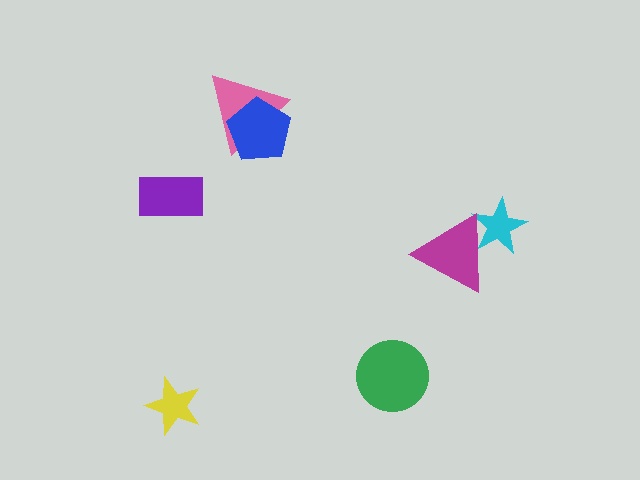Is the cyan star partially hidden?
Yes, it is partially covered by another shape.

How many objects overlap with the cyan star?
1 object overlaps with the cyan star.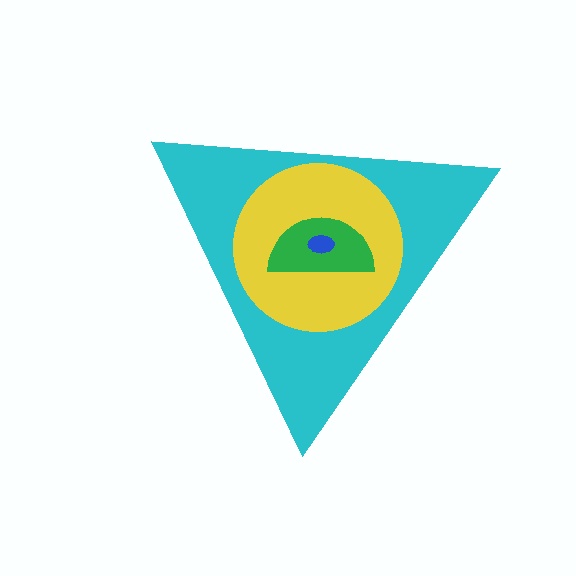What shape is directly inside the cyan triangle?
The yellow circle.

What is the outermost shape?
The cyan triangle.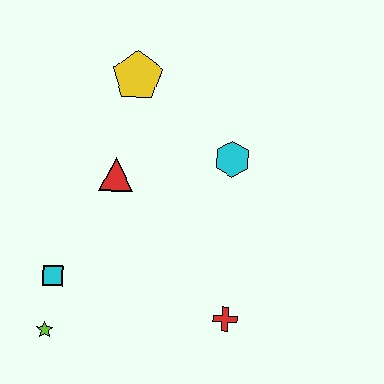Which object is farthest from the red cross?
The yellow pentagon is farthest from the red cross.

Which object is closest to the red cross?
The cyan hexagon is closest to the red cross.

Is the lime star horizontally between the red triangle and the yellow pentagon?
No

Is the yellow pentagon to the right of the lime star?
Yes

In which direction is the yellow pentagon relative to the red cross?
The yellow pentagon is above the red cross.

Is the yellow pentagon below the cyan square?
No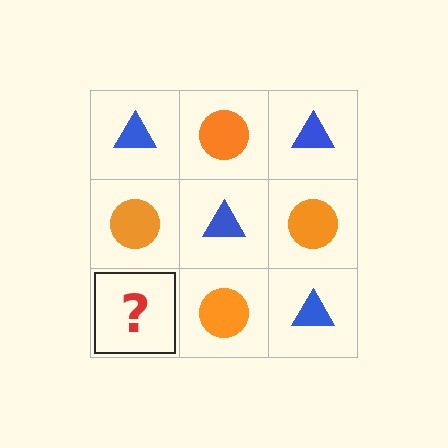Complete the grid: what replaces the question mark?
The question mark should be replaced with a blue triangle.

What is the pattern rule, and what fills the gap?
The rule is that it alternates blue triangle and orange circle in a checkerboard pattern. The gap should be filled with a blue triangle.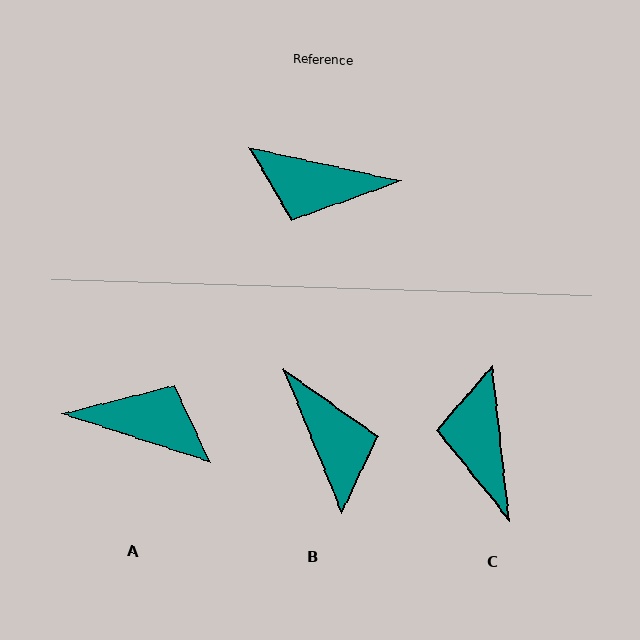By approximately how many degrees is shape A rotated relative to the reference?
Approximately 174 degrees counter-clockwise.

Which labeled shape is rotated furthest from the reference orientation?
A, about 174 degrees away.